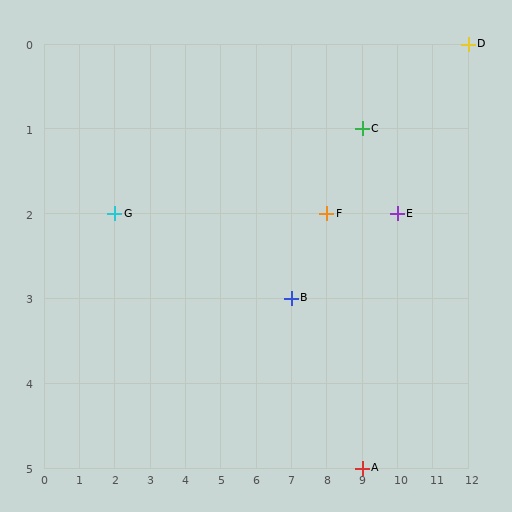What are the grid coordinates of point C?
Point C is at grid coordinates (9, 1).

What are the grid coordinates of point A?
Point A is at grid coordinates (9, 5).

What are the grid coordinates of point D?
Point D is at grid coordinates (12, 0).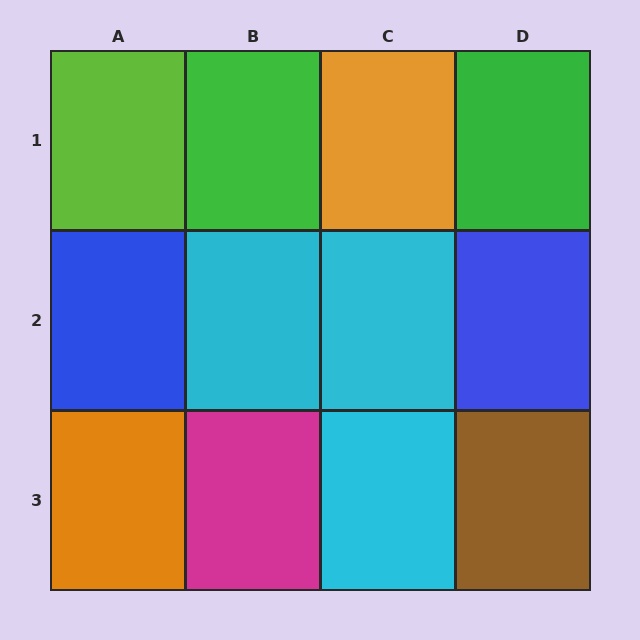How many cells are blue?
2 cells are blue.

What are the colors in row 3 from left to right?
Orange, magenta, cyan, brown.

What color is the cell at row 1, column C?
Orange.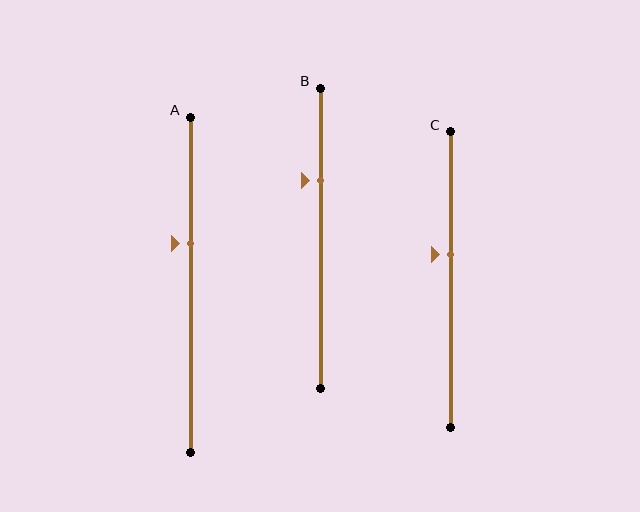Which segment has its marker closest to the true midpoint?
Segment C has its marker closest to the true midpoint.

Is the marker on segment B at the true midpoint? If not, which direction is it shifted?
No, the marker on segment B is shifted upward by about 19% of the segment length.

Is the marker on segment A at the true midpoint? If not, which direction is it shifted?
No, the marker on segment A is shifted upward by about 12% of the segment length.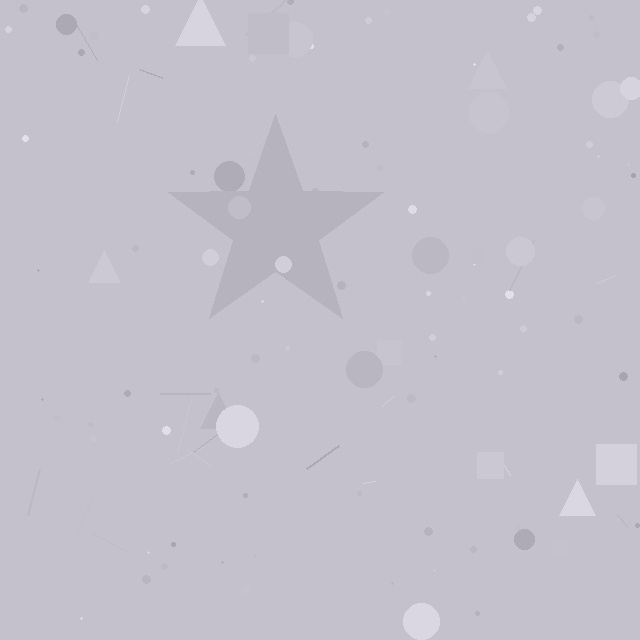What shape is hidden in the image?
A star is hidden in the image.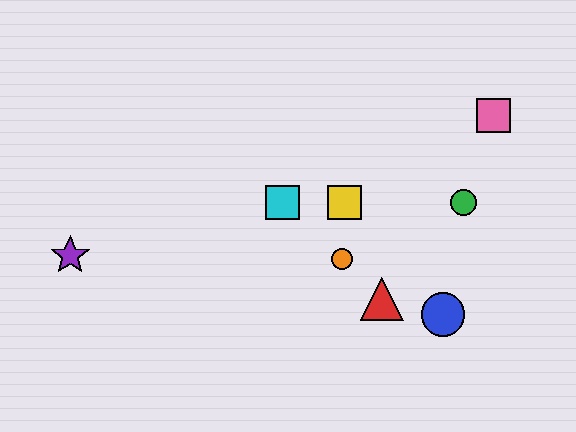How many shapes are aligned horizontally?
3 shapes (the green circle, the yellow square, the cyan square) are aligned horizontally.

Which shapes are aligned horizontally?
The green circle, the yellow square, the cyan square are aligned horizontally.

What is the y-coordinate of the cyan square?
The cyan square is at y≈202.